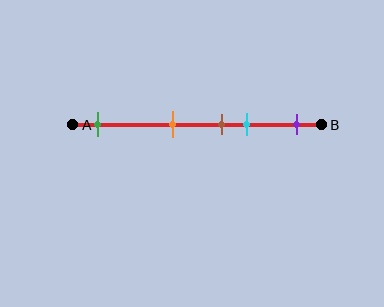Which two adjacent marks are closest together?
The brown and cyan marks are the closest adjacent pair.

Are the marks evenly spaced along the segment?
No, the marks are not evenly spaced.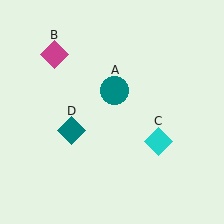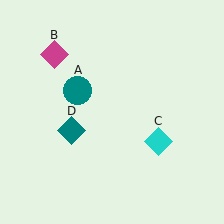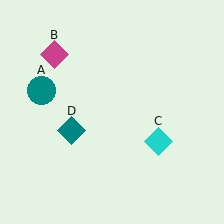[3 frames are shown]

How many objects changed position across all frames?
1 object changed position: teal circle (object A).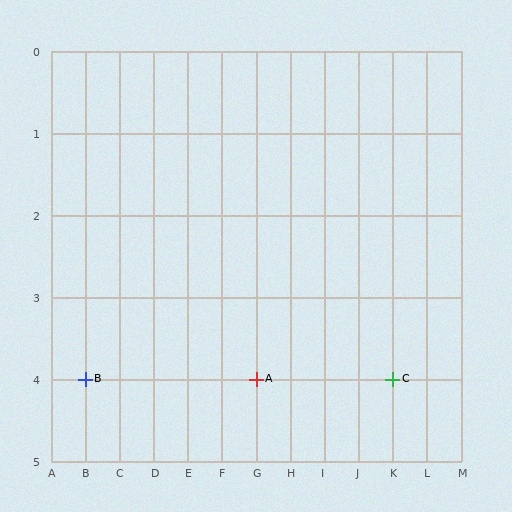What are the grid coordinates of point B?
Point B is at grid coordinates (B, 4).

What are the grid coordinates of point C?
Point C is at grid coordinates (K, 4).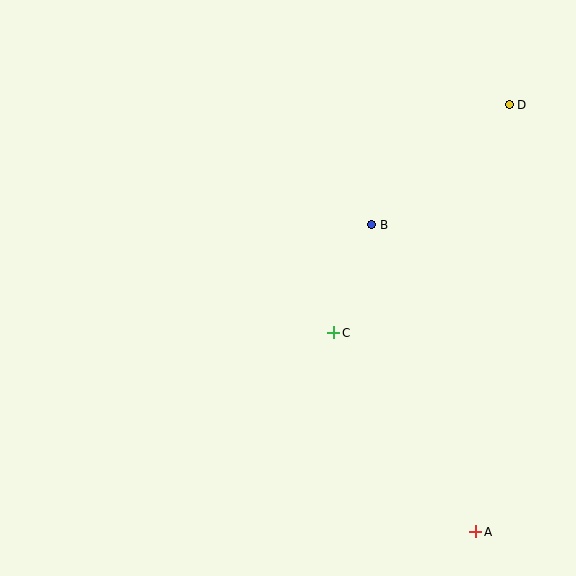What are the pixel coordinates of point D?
Point D is at (509, 105).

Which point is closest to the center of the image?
Point C at (334, 333) is closest to the center.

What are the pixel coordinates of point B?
Point B is at (372, 225).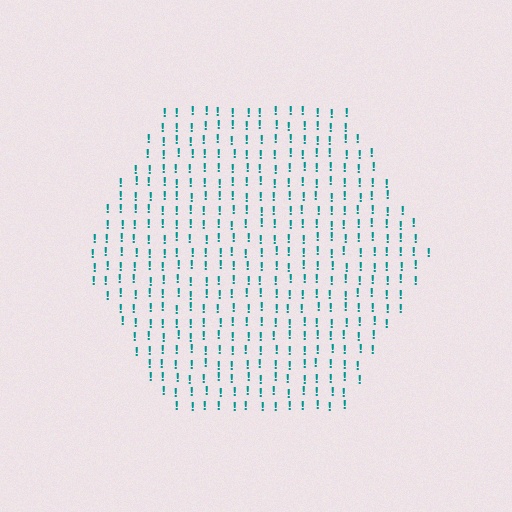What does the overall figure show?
The overall figure shows a hexagon.